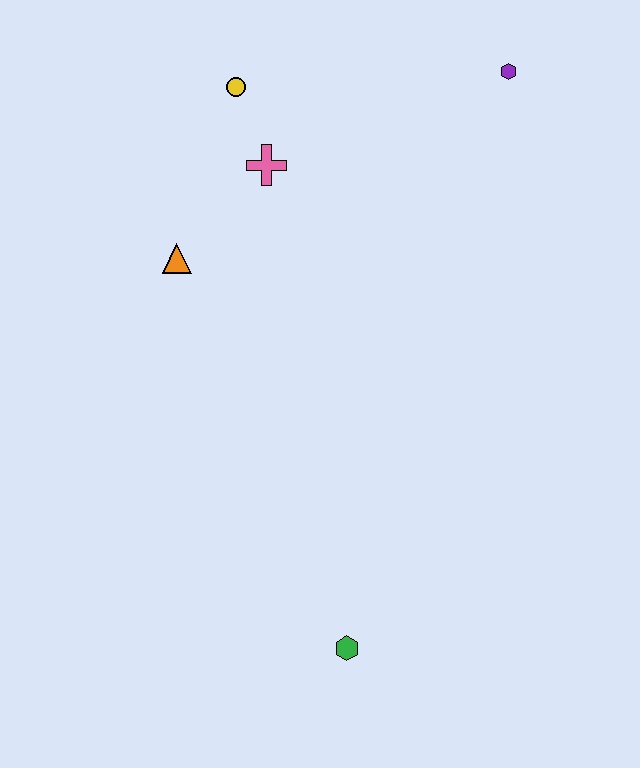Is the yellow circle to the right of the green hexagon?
No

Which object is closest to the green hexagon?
The orange triangle is closest to the green hexagon.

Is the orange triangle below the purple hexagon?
Yes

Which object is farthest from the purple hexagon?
The green hexagon is farthest from the purple hexagon.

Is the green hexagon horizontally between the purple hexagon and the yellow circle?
Yes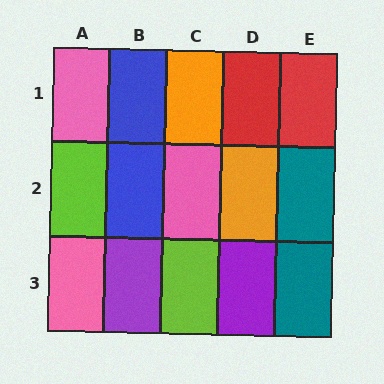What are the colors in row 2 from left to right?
Lime, blue, pink, orange, teal.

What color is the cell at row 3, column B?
Purple.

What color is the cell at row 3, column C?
Lime.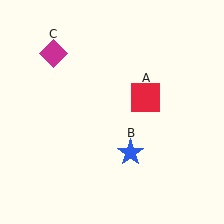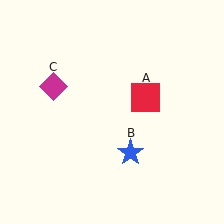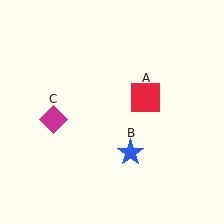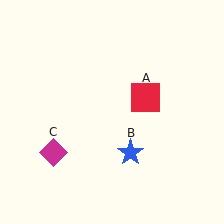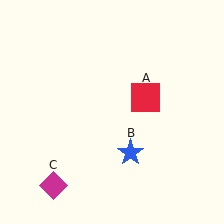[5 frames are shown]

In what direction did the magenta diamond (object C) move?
The magenta diamond (object C) moved down.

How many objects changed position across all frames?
1 object changed position: magenta diamond (object C).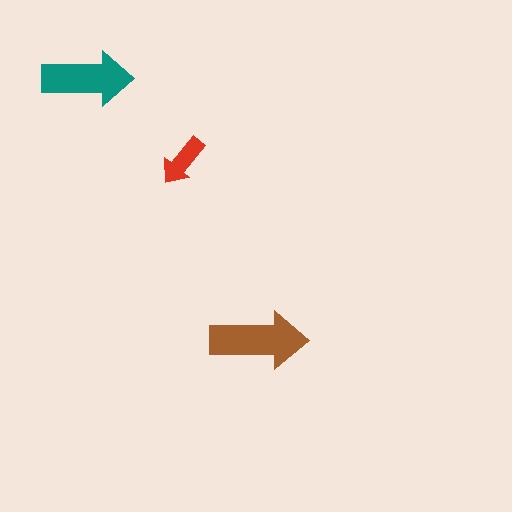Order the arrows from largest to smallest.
the brown one, the teal one, the red one.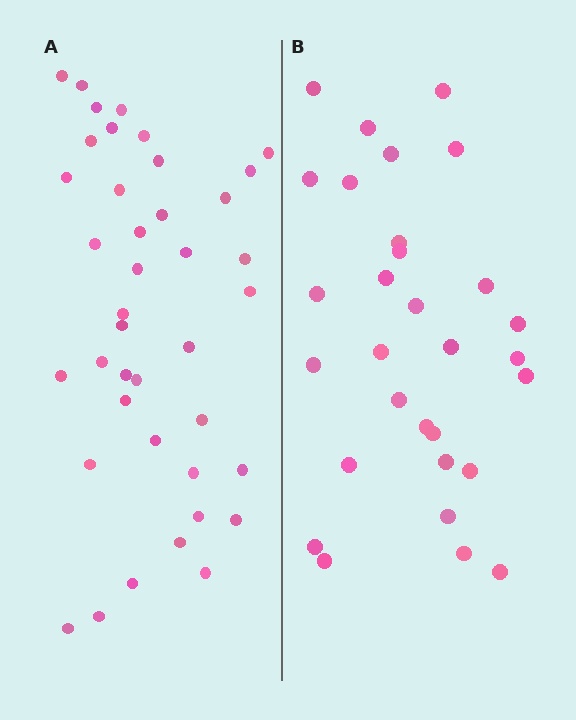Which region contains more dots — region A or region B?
Region A (the left region) has more dots.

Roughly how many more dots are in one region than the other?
Region A has roughly 10 or so more dots than region B.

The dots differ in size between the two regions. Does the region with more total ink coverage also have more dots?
No. Region B has more total ink coverage because its dots are larger, but region A actually contains more individual dots. Total area can be misleading — the number of items is what matters here.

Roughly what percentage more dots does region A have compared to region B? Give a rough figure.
About 35% more.